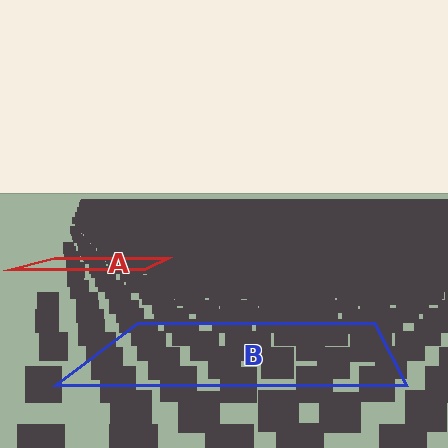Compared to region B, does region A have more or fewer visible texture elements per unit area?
Region A has more texture elements per unit area — they are packed more densely because it is farther away.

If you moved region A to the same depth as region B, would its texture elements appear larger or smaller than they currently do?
They would appear larger. At a closer depth, the same texture elements are projected at a bigger on-screen size.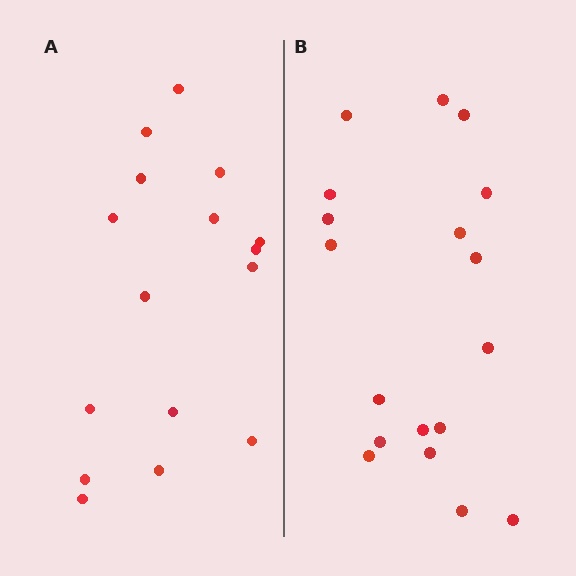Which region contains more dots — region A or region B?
Region B (the right region) has more dots.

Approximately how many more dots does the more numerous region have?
Region B has just a few more — roughly 2 or 3 more dots than region A.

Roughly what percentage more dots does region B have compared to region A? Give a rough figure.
About 10% more.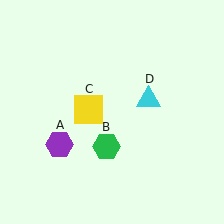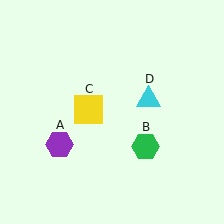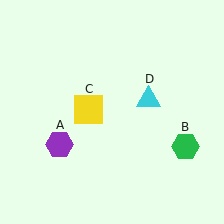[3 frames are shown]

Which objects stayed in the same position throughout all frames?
Purple hexagon (object A) and yellow square (object C) and cyan triangle (object D) remained stationary.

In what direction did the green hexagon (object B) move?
The green hexagon (object B) moved right.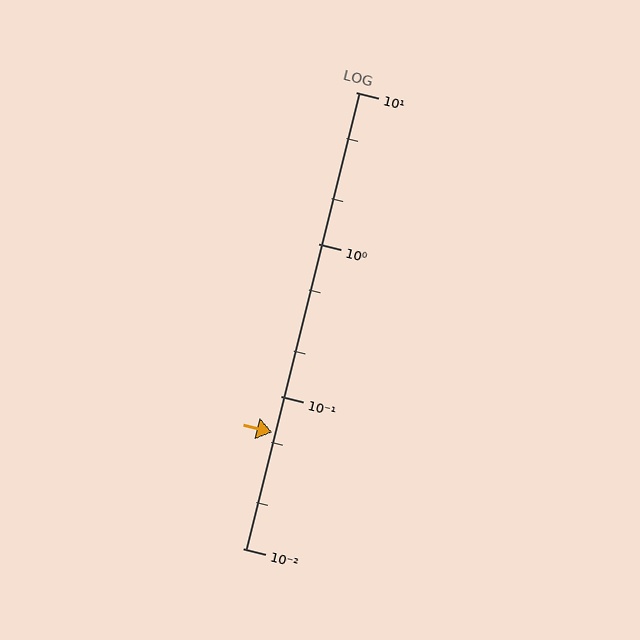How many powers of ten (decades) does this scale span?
The scale spans 3 decades, from 0.01 to 10.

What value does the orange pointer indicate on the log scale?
The pointer indicates approximately 0.058.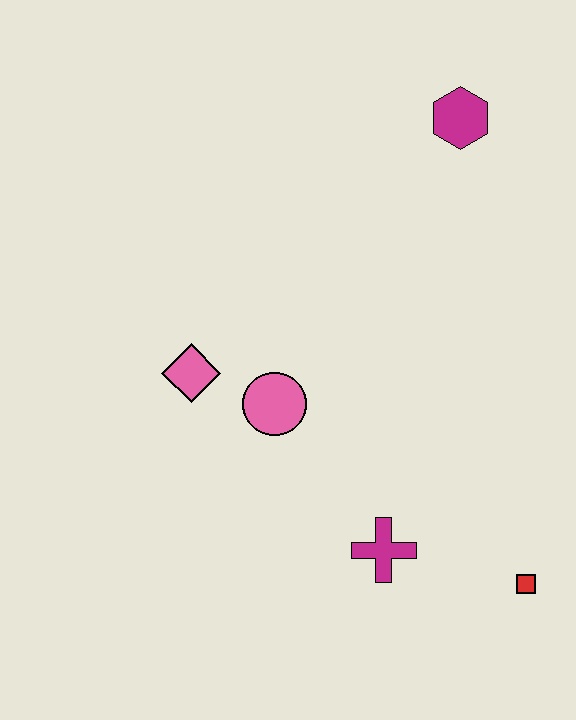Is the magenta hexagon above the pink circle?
Yes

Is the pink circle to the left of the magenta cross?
Yes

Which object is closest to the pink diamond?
The pink circle is closest to the pink diamond.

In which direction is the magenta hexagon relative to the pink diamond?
The magenta hexagon is to the right of the pink diamond.